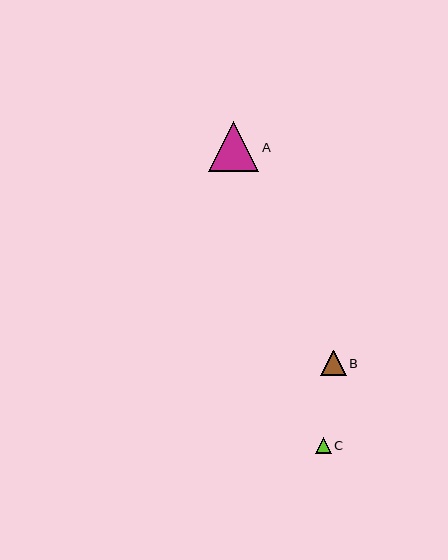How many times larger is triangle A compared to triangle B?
Triangle A is approximately 2.0 times the size of triangle B.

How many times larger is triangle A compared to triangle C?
Triangle A is approximately 3.1 times the size of triangle C.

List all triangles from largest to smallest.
From largest to smallest: A, B, C.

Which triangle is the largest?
Triangle A is the largest with a size of approximately 50 pixels.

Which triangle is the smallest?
Triangle C is the smallest with a size of approximately 16 pixels.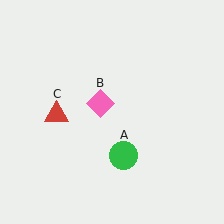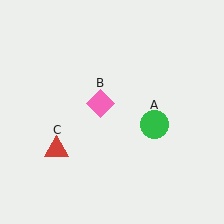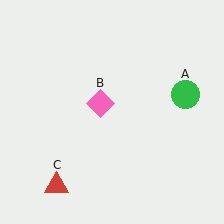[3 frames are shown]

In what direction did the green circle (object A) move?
The green circle (object A) moved up and to the right.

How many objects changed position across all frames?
2 objects changed position: green circle (object A), red triangle (object C).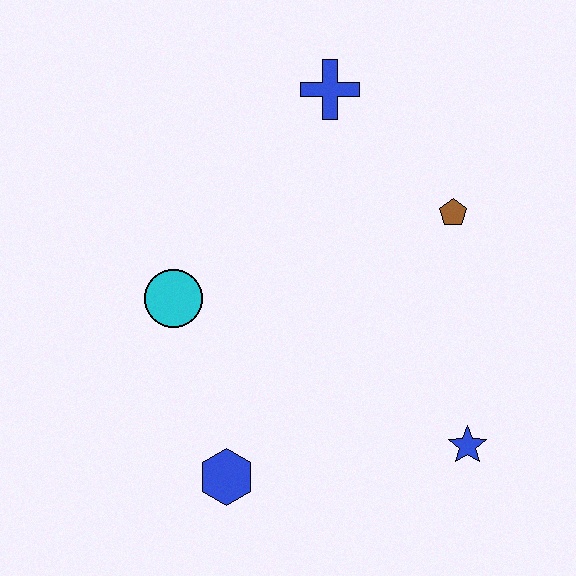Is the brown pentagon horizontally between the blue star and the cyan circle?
Yes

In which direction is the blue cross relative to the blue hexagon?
The blue cross is above the blue hexagon.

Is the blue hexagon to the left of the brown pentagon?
Yes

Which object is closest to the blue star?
The brown pentagon is closest to the blue star.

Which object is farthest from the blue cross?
The blue hexagon is farthest from the blue cross.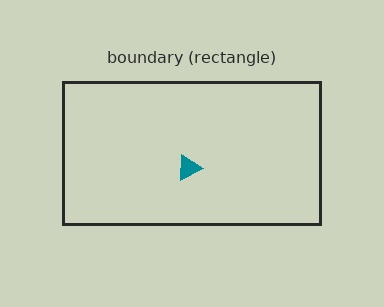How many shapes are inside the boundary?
1 inside, 0 outside.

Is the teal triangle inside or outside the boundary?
Inside.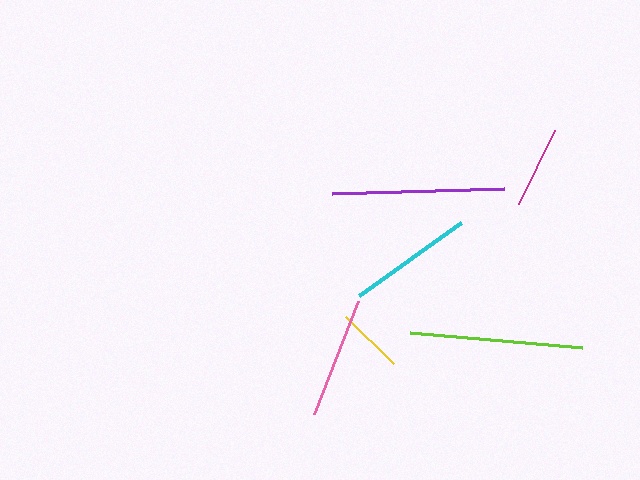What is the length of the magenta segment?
The magenta segment is approximately 82 pixels long.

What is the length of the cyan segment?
The cyan segment is approximately 125 pixels long.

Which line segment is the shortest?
The yellow line is the shortest at approximately 68 pixels.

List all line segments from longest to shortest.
From longest to shortest: lime, purple, cyan, pink, magenta, yellow.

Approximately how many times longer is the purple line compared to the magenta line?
The purple line is approximately 2.1 times the length of the magenta line.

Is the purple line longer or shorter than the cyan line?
The purple line is longer than the cyan line.